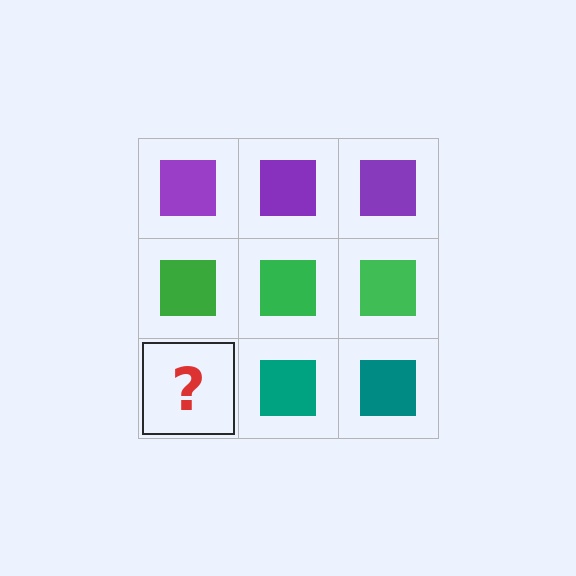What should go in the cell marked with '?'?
The missing cell should contain a teal square.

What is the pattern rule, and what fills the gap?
The rule is that each row has a consistent color. The gap should be filled with a teal square.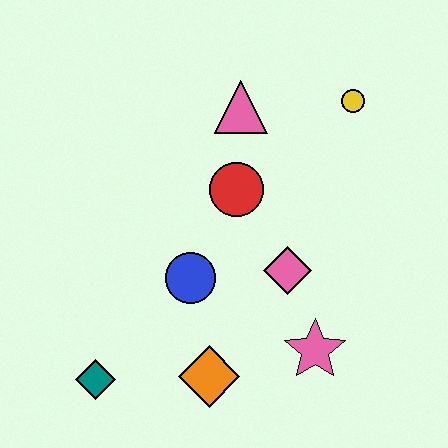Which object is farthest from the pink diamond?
The teal diamond is farthest from the pink diamond.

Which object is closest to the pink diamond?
The pink star is closest to the pink diamond.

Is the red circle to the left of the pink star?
Yes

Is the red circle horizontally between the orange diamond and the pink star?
Yes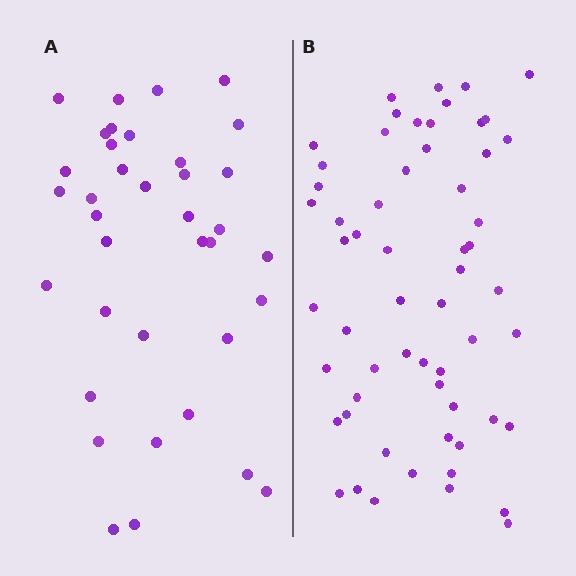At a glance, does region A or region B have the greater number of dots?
Region B (the right region) has more dots.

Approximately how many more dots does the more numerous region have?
Region B has approximately 20 more dots than region A.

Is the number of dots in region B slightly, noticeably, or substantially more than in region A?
Region B has substantially more. The ratio is roughly 1.6 to 1.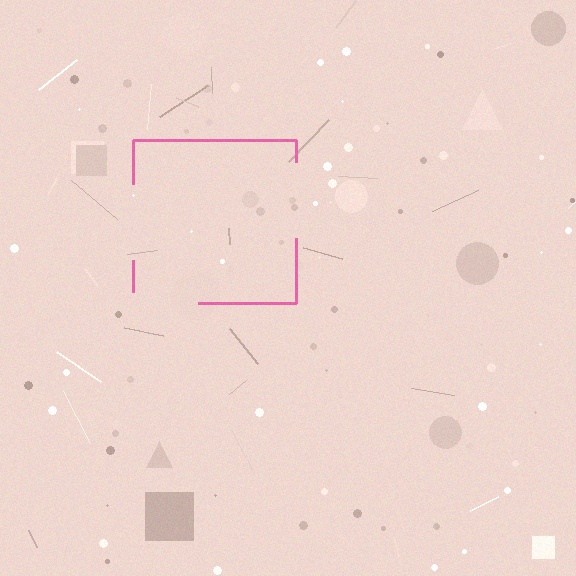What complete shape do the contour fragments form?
The contour fragments form a square.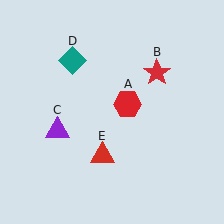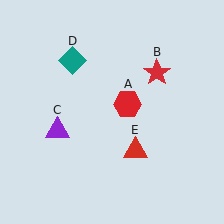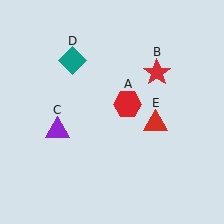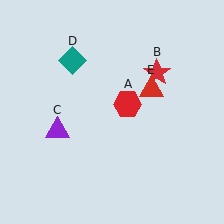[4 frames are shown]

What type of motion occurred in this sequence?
The red triangle (object E) rotated counterclockwise around the center of the scene.